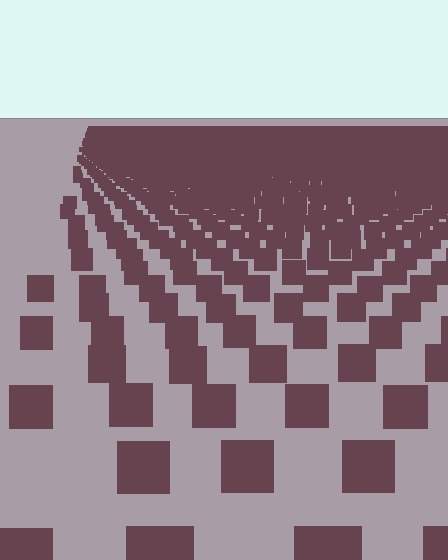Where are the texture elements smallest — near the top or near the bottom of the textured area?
Near the top.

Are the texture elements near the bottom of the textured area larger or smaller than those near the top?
Larger. Near the bottom, elements are closer to the viewer and appear at a bigger on-screen size.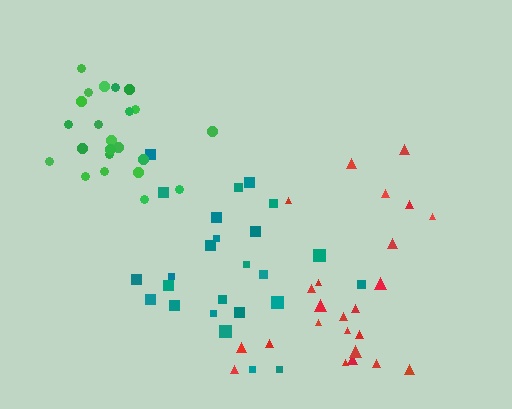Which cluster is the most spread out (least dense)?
Red.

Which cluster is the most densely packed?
Green.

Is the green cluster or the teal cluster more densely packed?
Green.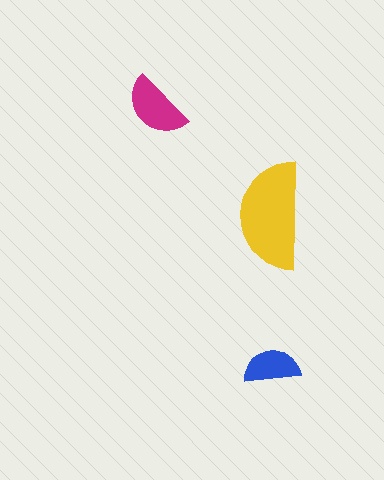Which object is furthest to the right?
The blue semicircle is rightmost.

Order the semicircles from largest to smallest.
the yellow one, the magenta one, the blue one.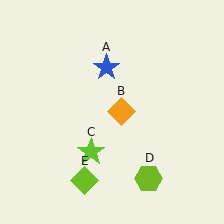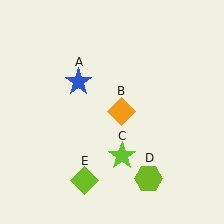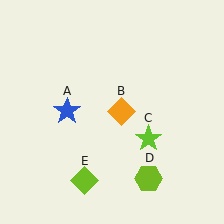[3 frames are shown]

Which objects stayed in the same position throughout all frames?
Orange diamond (object B) and lime hexagon (object D) and lime diamond (object E) remained stationary.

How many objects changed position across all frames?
2 objects changed position: blue star (object A), lime star (object C).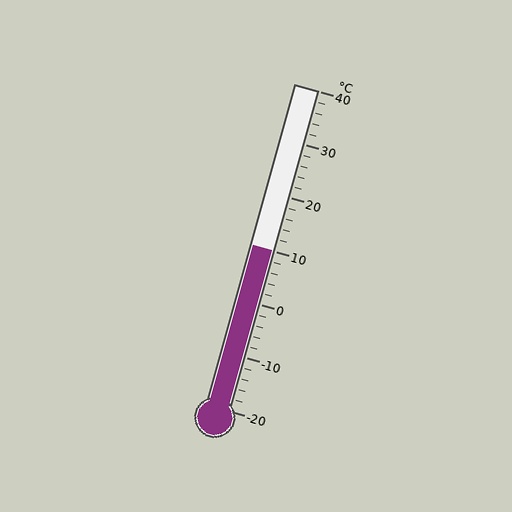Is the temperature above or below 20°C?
The temperature is below 20°C.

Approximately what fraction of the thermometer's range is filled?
The thermometer is filled to approximately 50% of its range.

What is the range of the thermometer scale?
The thermometer scale ranges from -20°C to 40°C.